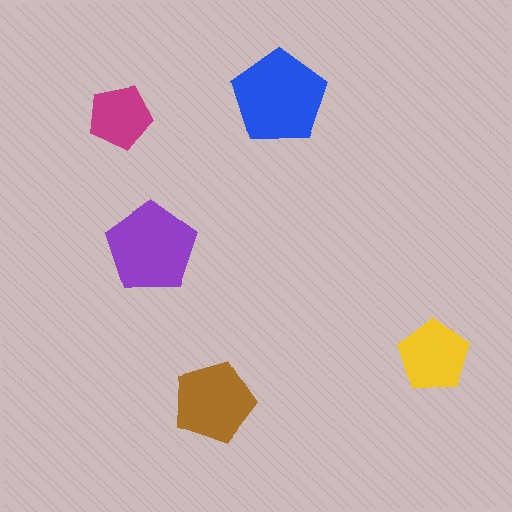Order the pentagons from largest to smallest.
the blue one, the purple one, the brown one, the yellow one, the magenta one.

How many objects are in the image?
There are 5 objects in the image.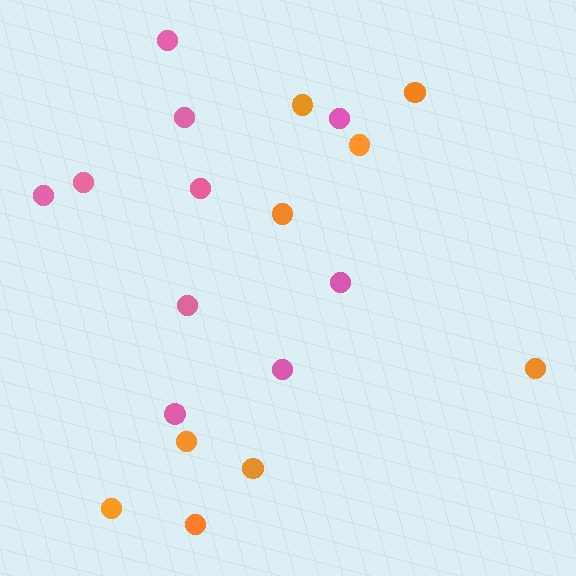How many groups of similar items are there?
There are 2 groups: one group of pink circles (10) and one group of orange circles (9).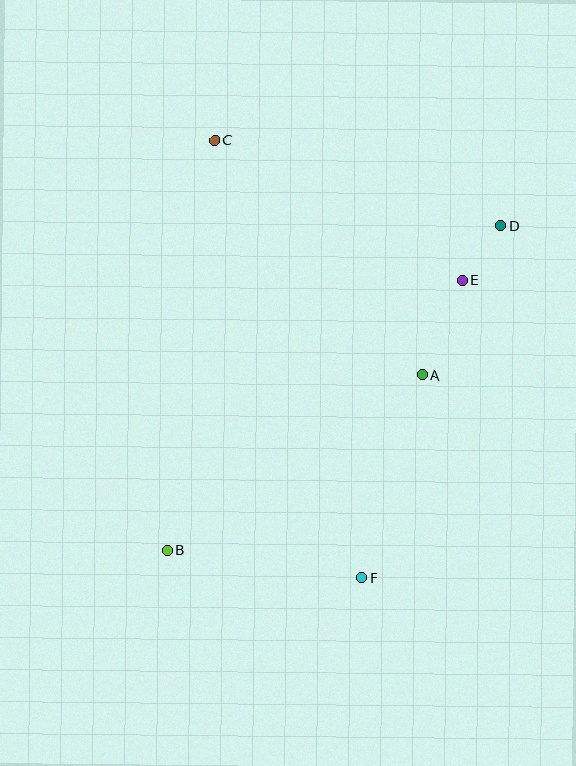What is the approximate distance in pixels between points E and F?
The distance between E and F is approximately 314 pixels.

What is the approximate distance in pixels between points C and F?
The distance between C and F is approximately 461 pixels.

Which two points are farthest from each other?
Points B and D are farthest from each other.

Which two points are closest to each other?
Points D and E are closest to each other.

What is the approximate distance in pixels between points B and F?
The distance between B and F is approximately 196 pixels.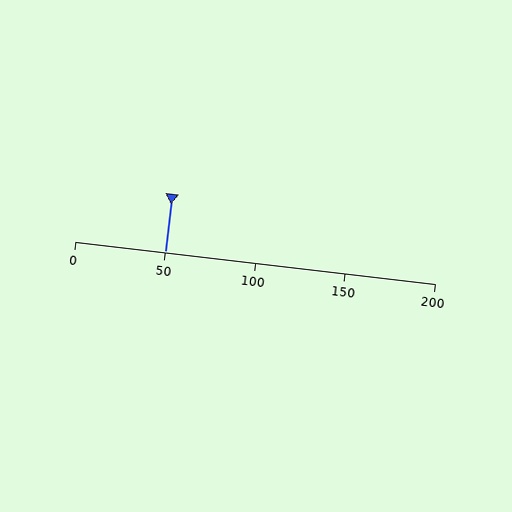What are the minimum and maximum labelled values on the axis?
The axis runs from 0 to 200.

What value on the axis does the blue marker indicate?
The marker indicates approximately 50.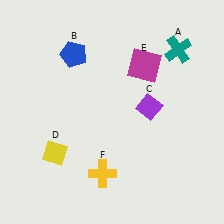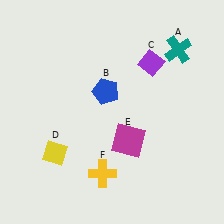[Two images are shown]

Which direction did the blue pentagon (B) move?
The blue pentagon (B) moved down.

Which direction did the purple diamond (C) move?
The purple diamond (C) moved up.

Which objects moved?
The objects that moved are: the blue pentagon (B), the purple diamond (C), the magenta square (E).